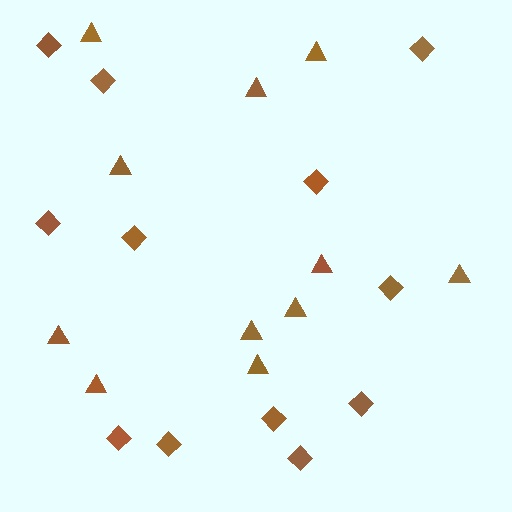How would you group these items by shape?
There are 2 groups: one group of diamonds (12) and one group of triangles (11).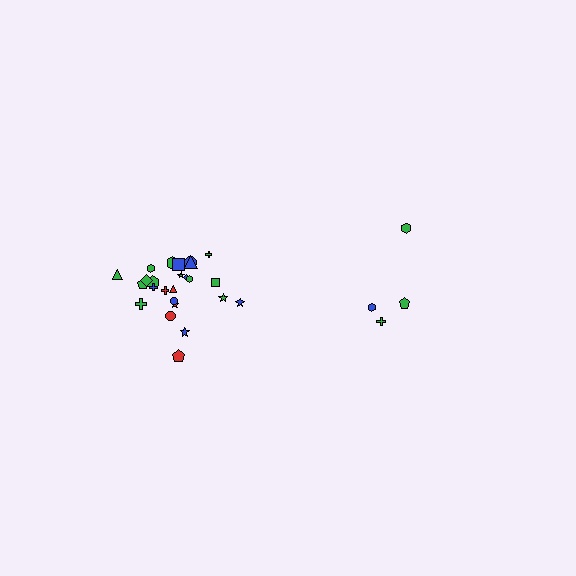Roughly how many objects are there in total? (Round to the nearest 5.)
Roughly 30 objects in total.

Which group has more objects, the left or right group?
The left group.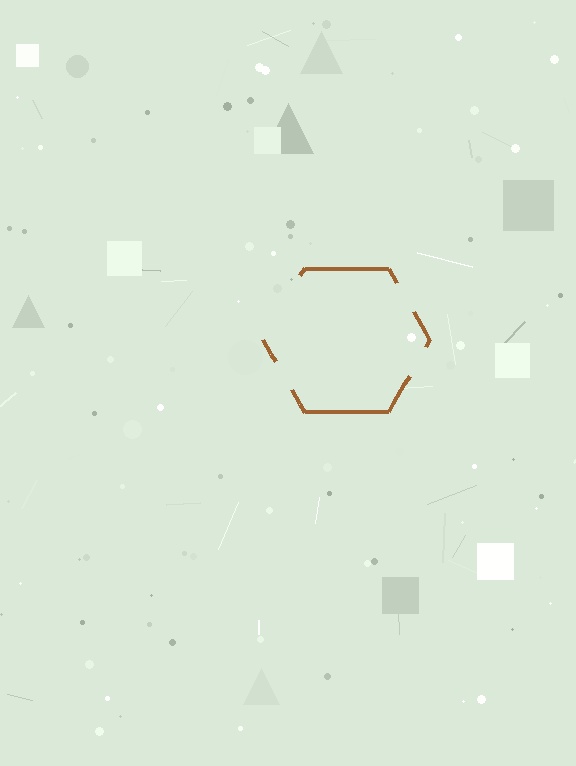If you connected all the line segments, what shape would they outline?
They would outline a hexagon.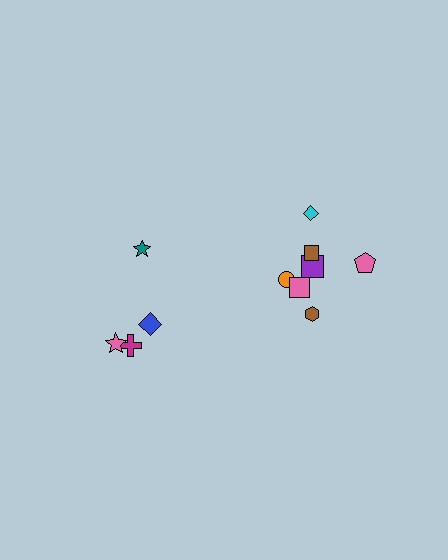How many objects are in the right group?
There are 7 objects.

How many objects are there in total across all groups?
There are 11 objects.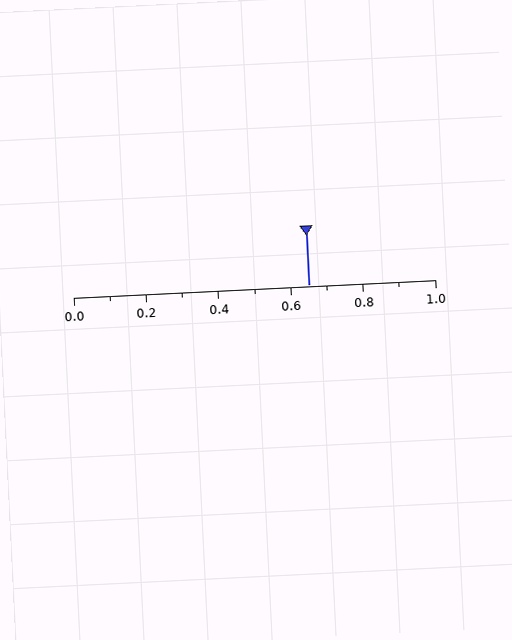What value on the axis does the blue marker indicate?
The marker indicates approximately 0.65.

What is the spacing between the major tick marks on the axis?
The major ticks are spaced 0.2 apart.